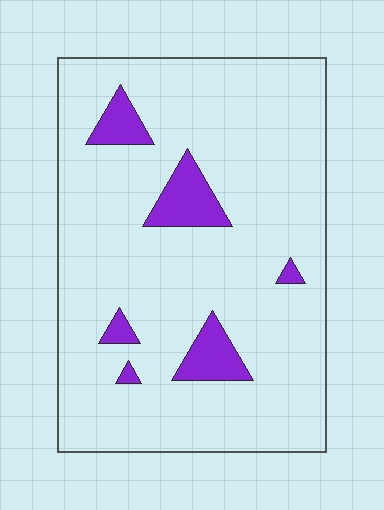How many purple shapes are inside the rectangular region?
6.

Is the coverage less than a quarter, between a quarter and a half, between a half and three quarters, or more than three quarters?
Less than a quarter.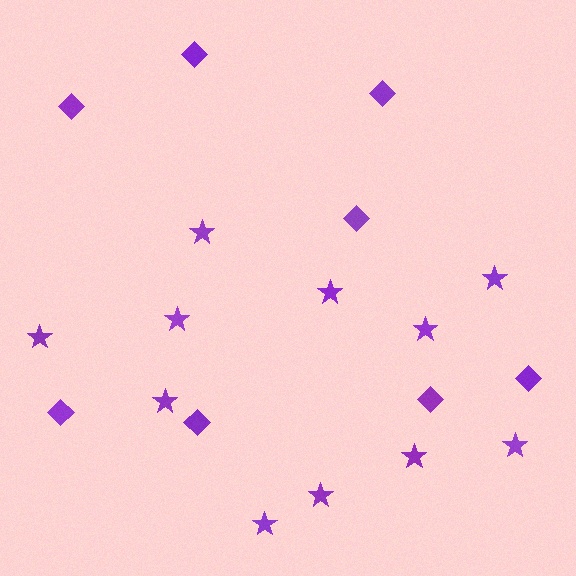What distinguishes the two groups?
There are 2 groups: one group of stars (11) and one group of diamonds (8).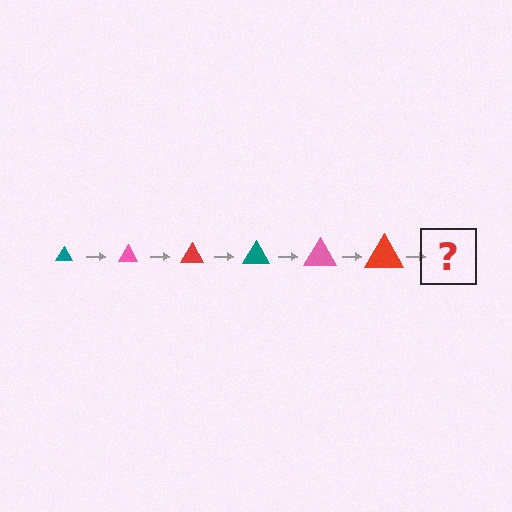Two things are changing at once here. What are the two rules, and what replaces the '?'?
The two rules are that the triangle grows larger each step and the color cycles through teal, pink, and red. The '?' should be a teal triangle, larger than the previous one.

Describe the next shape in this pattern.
It should be a teal triangle, larger than the previous one.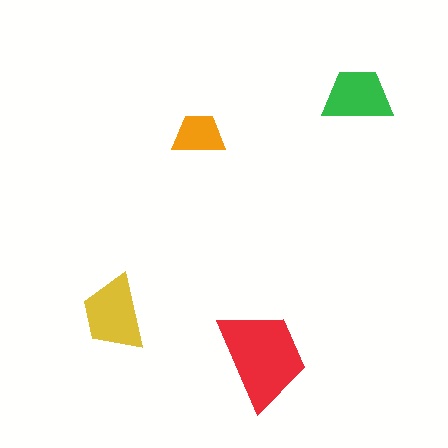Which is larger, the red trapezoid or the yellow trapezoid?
The red one.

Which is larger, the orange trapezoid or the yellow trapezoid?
The yellow one.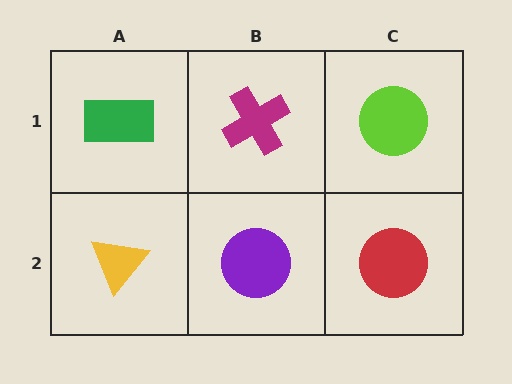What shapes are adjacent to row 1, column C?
A red circle (row 2, column C), a magenta cross (row 1, column B).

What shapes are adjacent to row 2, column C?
A lime circle (row 1, column C), a purple circle (row 2, column B).